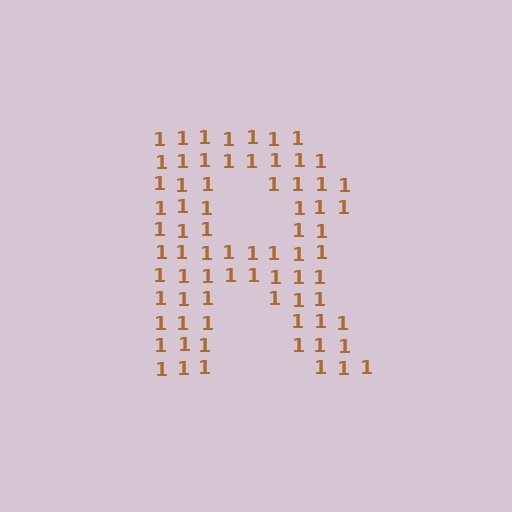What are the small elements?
The small elements are digit 1's.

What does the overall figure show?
The overall figure shows the letter R.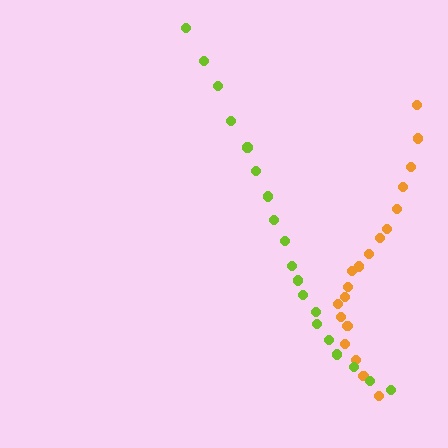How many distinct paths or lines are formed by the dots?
There are 2 distinct paths.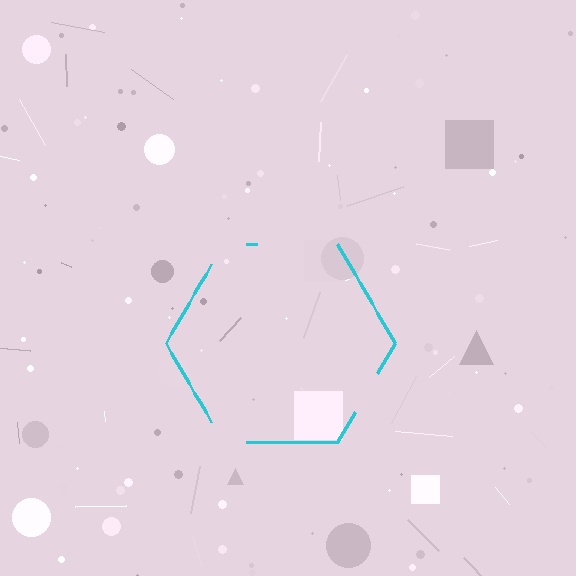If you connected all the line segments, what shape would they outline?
They would outline a hexagon.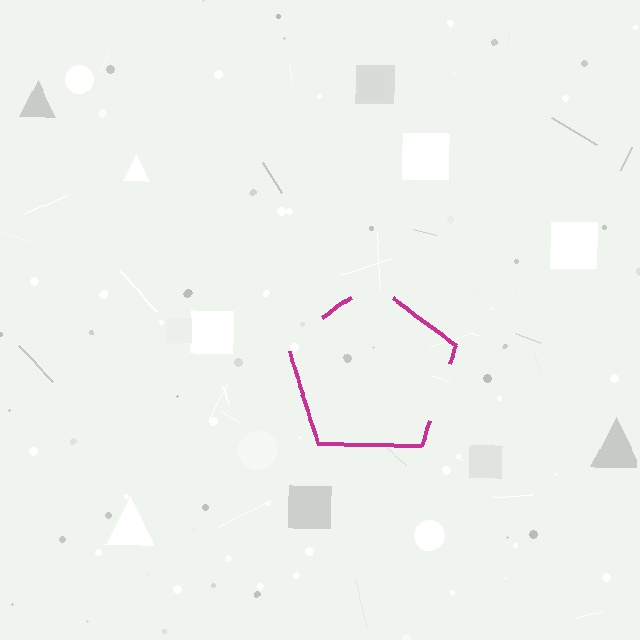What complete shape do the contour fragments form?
The contour fragments form a pentagon.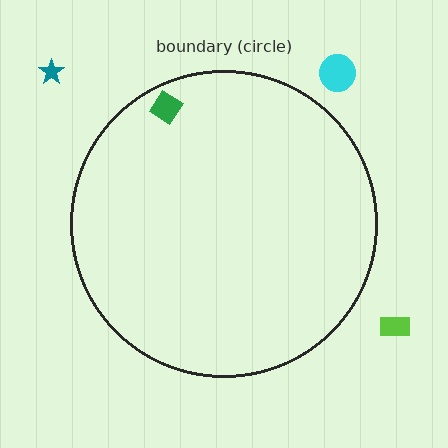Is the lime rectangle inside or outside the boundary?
Outside.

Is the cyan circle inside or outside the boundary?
Outside.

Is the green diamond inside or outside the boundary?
Inside.